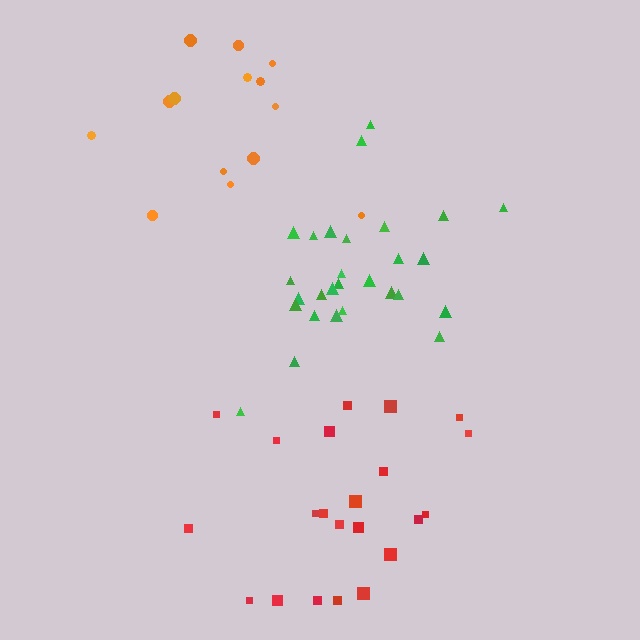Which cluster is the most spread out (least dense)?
Orange.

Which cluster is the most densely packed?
Green.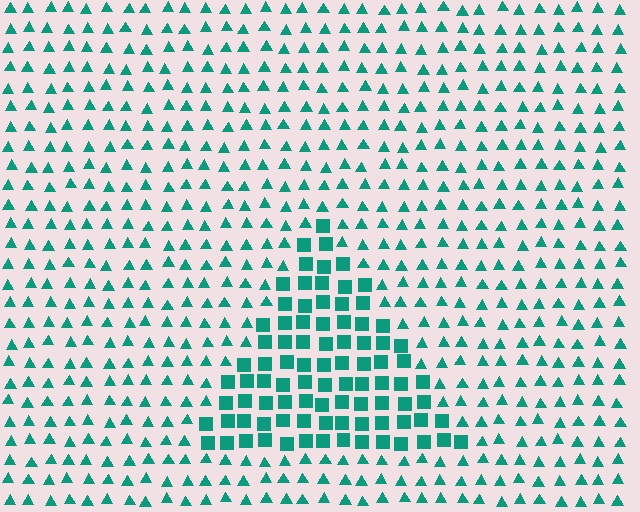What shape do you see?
I see a triangle.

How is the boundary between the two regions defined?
The boundary is defined by a change in element shape: squares inside vs. triangles outside. All elements share the same color and spacing.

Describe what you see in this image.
The image is filled with small teal elements arranged in a uniform grid. A triangle-shaped region contains squares, while the surrounding area contains triangles. The boundary is defined purely by the change in element shape.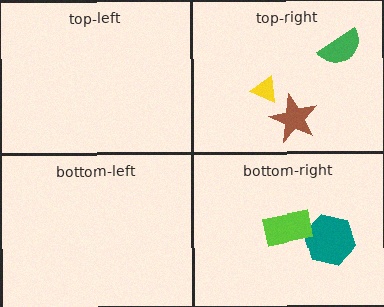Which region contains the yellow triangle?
The top-right region.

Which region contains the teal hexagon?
The bottom-right region.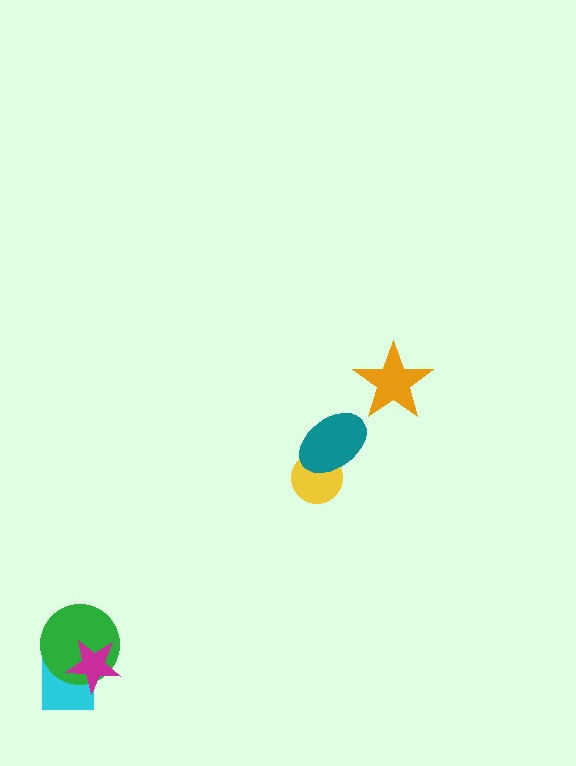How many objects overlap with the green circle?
2 objects overlap with the green circle.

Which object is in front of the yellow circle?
The teal ellipse is in front of the yellow circle.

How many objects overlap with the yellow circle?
1 object overlaps with the yellow circle.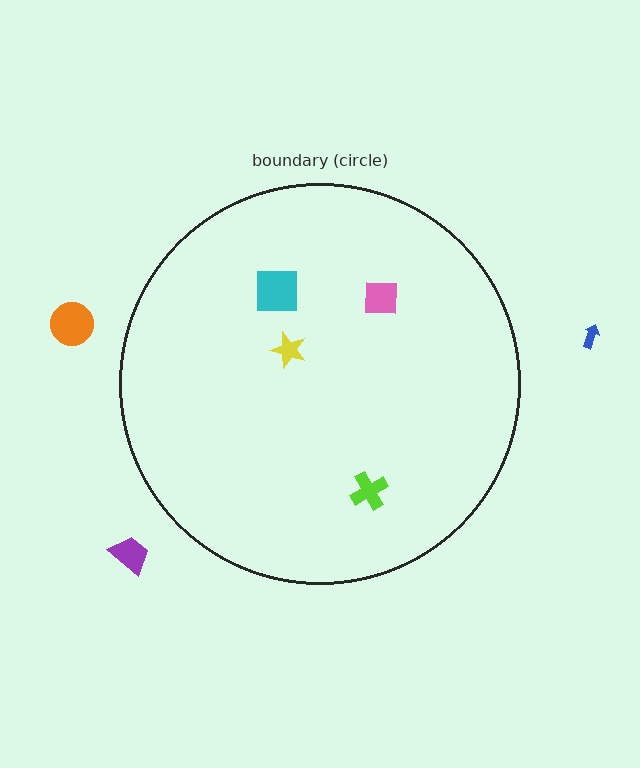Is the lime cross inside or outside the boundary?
Inside.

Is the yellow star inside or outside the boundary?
Inside.